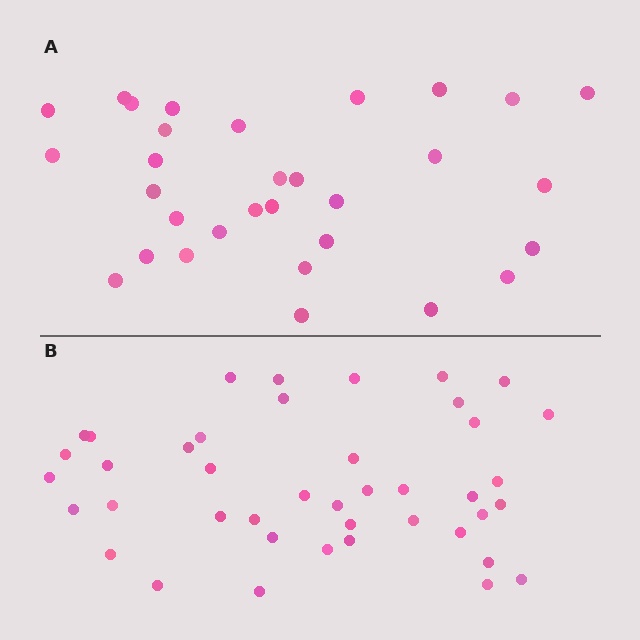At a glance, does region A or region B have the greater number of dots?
Region B (the bottom region) has more dots.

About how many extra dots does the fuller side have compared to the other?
Region B has roughly 12 or so more dots than region A.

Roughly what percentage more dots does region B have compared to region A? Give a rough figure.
About 35% more.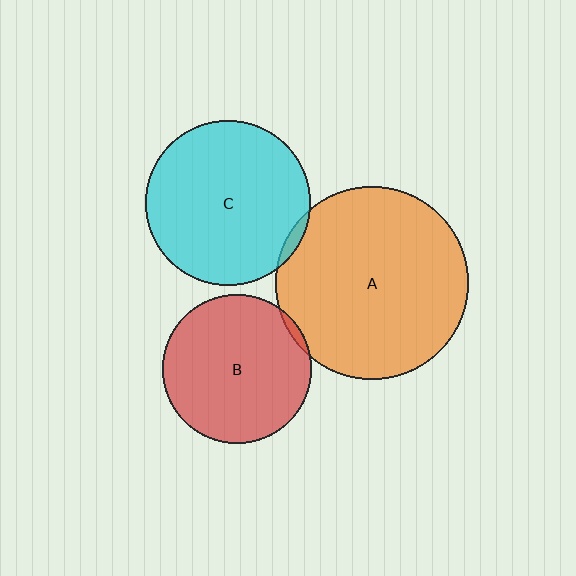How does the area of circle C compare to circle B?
Approximately 1.2 times.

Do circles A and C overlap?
Yes.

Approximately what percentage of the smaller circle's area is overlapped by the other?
Approximately 5%.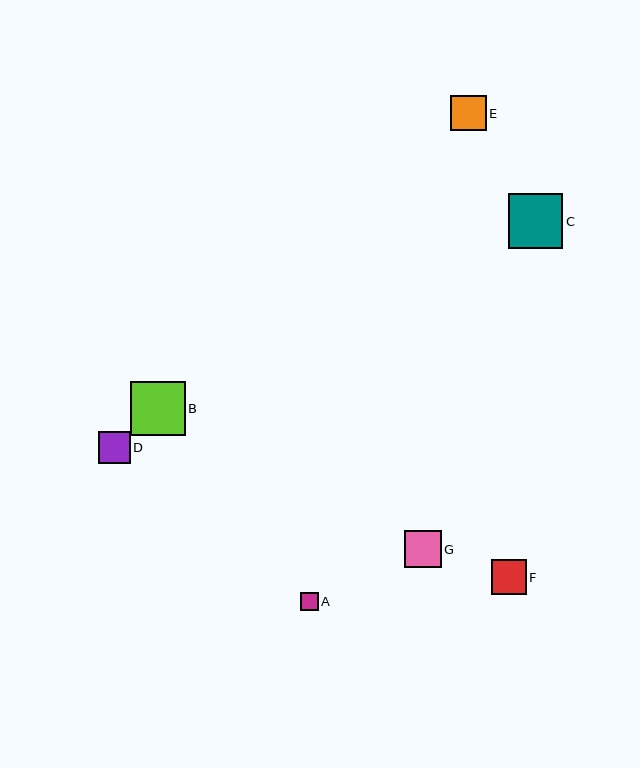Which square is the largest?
Square B is the largest with a size of approximately 55 pixels.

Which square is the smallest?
Square A is the smallest with a size of approximately 17 pixels.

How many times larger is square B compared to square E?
Square B is approximately 1.6 times the size of square E.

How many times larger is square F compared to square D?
Square F is approximately 1.1 times the size of square D.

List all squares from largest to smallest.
From largest to smallest: B, C, G, E, F, D, A.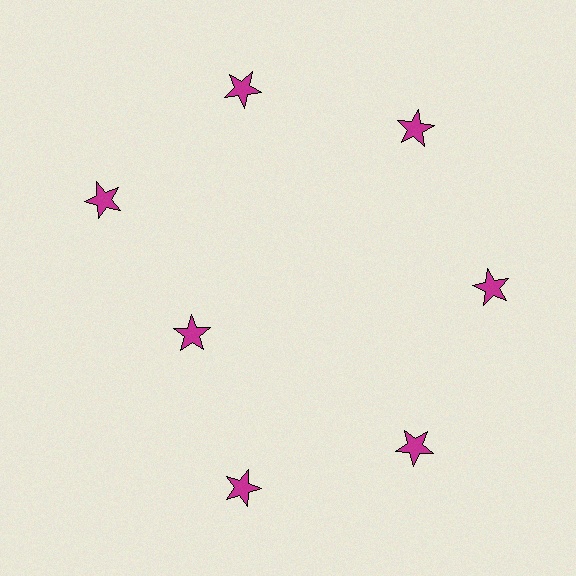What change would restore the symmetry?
The symmetry would be restored by moving it outward, back onto the ring so that all 7 stars sit at equal angles and equal distance from the center.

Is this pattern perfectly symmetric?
No. The 7 magenta stars are arranged in a ring, but one element near the 8 o'clock position is pulled inward toward the center, breaking the 7-fold rotational symmetry.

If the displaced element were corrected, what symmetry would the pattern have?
It would have 7-fold rotational symmetry — the pattern would map onto itself every 51 degrees.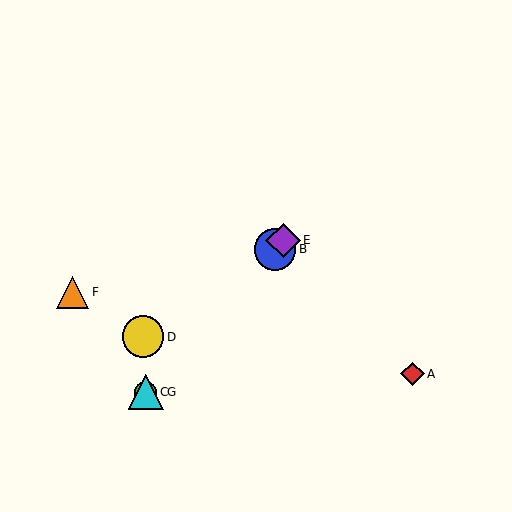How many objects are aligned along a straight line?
4 objects (B, C, E, G) are aligned along a straight line.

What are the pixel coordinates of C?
Object C is at (146, 392).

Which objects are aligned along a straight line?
Objects B, C, E, G are aligned along a straight line.